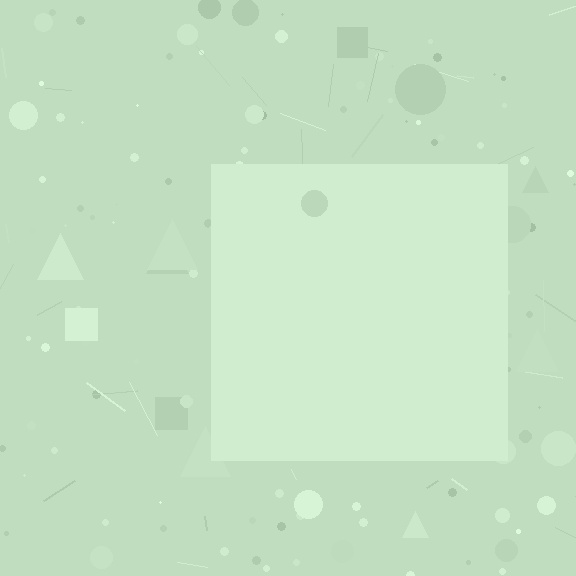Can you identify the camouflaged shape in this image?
The camouflaged shape is a square.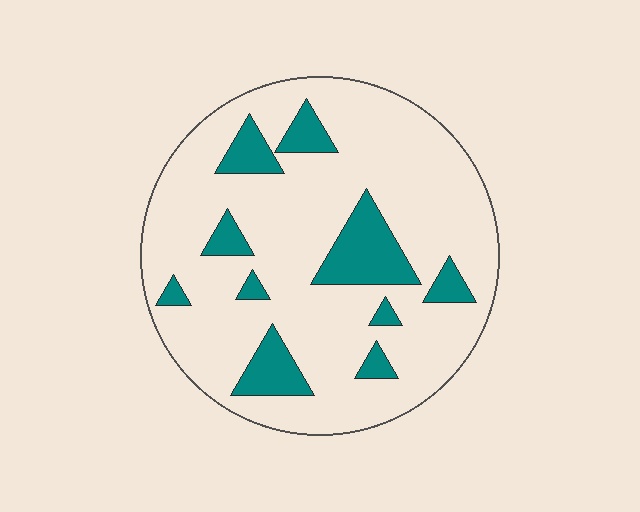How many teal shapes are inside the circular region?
10.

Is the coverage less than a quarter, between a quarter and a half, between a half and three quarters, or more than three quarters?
Less than a quarter.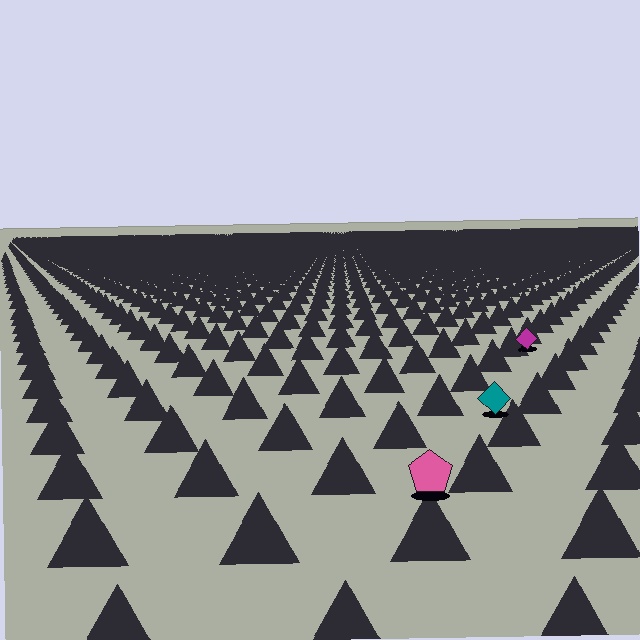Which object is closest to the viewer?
The pink pentagon is closest. The texture marks near it are larger and more spread out.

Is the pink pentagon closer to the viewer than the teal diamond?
Yes. The pink pentagon is closer — you can tell from the texture gradient: the ground texture is coarser near it.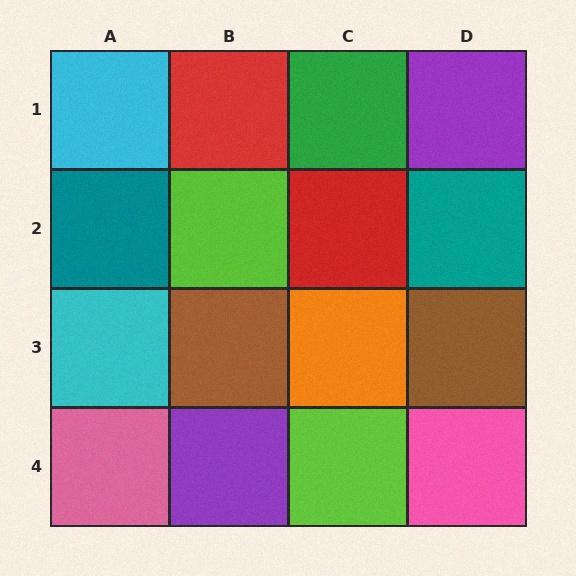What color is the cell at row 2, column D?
Teal.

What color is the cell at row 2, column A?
Teal.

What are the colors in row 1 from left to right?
Cyan, red, green, purple.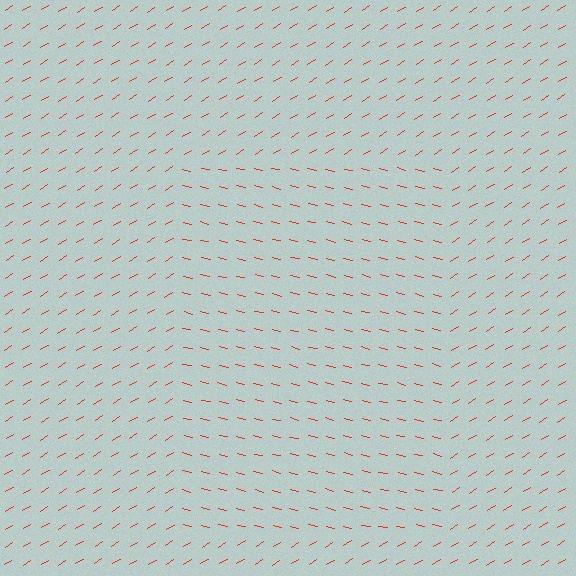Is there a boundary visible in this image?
Yes, there is a texture boundary formed by a change in line orientation.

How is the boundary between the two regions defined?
The boundary is defined purely by a change in line orientation (approximately 45 degrees difference). All lines are the same color and thickness.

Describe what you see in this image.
The image is filled with small red line segments. A rectangle region in the image has lines oriented differently from the surrounding lines, creating a visible texture boundary.